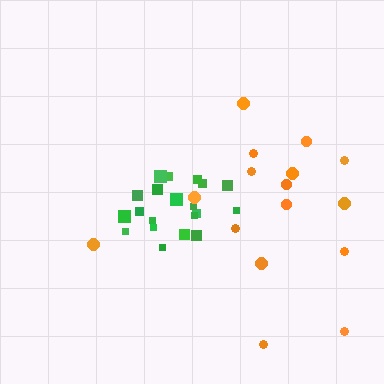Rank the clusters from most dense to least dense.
green, orange.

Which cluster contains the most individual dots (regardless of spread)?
Green (20).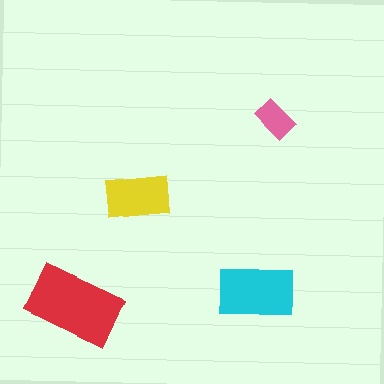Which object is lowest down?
The red rectangle is bottommost.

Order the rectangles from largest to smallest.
the red one, the cyan one, the yellow one, the pink one.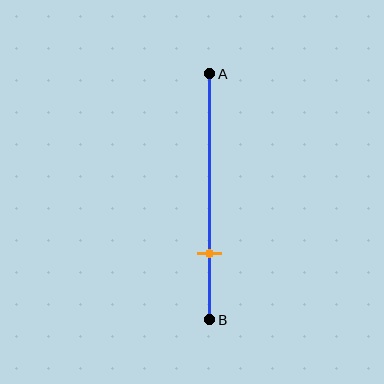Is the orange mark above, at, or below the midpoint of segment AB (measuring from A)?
The orange mark is below the midpoint of segment AB.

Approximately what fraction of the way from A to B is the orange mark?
The orange mark is approximately 75% of the way from A to B.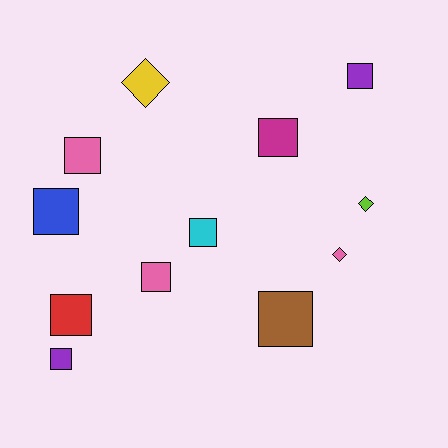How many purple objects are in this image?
There are 2 purple objects.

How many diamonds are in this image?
There are 3 diamonds.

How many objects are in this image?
There are 12 objects.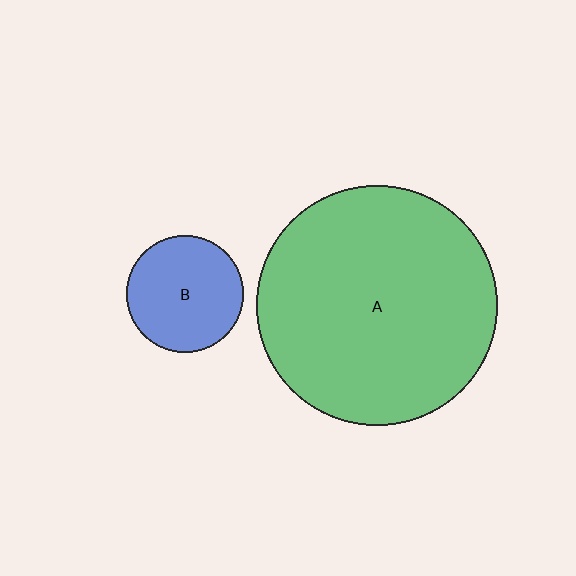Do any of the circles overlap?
No, none of the circles overlap.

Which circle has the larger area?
Circle A (green).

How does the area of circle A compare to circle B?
Approximately 4.2 times.